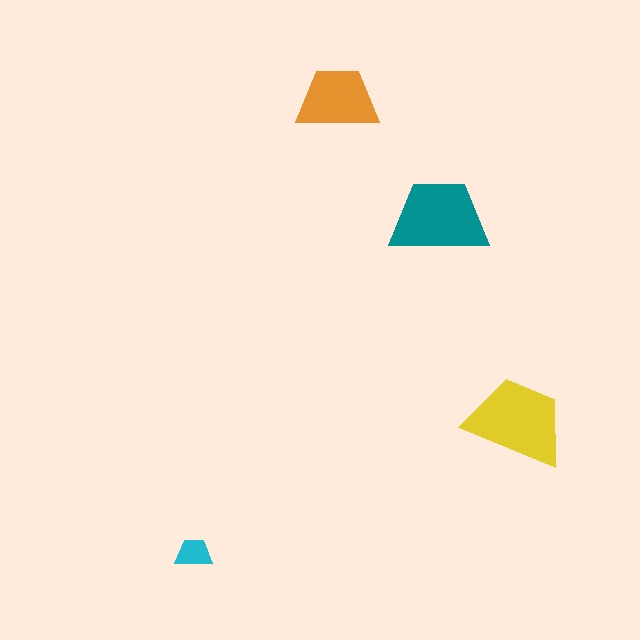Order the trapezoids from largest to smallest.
the yellow one, the teal one, the orange one, the cyan one.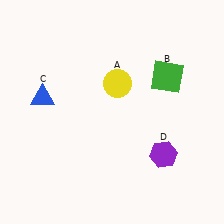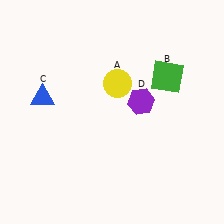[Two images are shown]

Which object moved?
The purple hexagon (D) moved up.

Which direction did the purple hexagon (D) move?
The purple hexagon (D) moved up.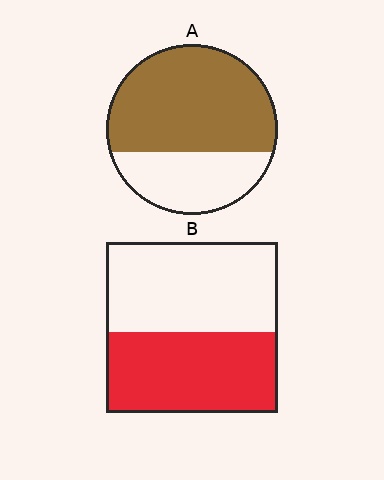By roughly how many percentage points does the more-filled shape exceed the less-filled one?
By roughly 20 percentage points (A over B).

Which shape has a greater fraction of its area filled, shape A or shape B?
Shape A.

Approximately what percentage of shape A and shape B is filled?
A is approximately 65% and B is approximately 45%.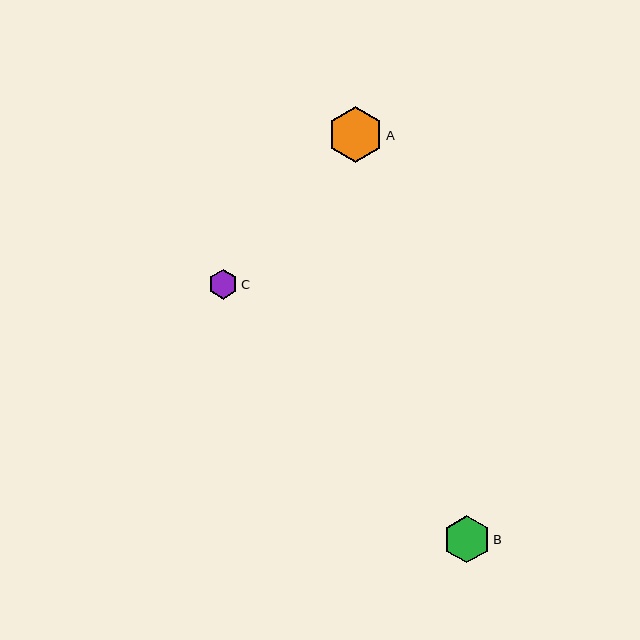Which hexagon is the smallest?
Hexagon C is the smallest with a size of approximately 30 pixels.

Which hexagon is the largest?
Hexagon A is the largest with a size of approximately 55 pixels.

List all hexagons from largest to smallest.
From largest to smallest: A, B, C.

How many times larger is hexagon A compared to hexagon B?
Hexagon A is approximately 1.2 times the size of hexagon B.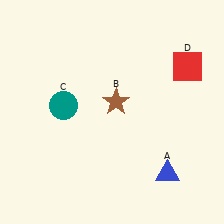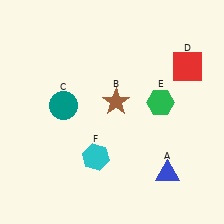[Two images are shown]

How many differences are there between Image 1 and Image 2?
There are 2 differences between the two images.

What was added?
A green hexagon (E), a cyan hexagon (F) were added in Image 2.